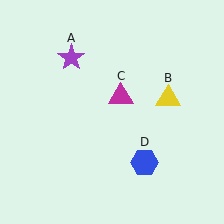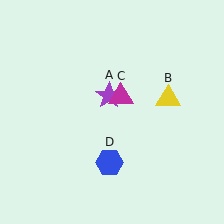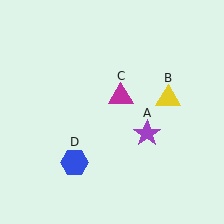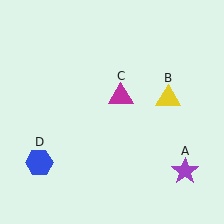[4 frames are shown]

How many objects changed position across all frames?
2 objects changed position: purple star (object A), blue hexagon (object D).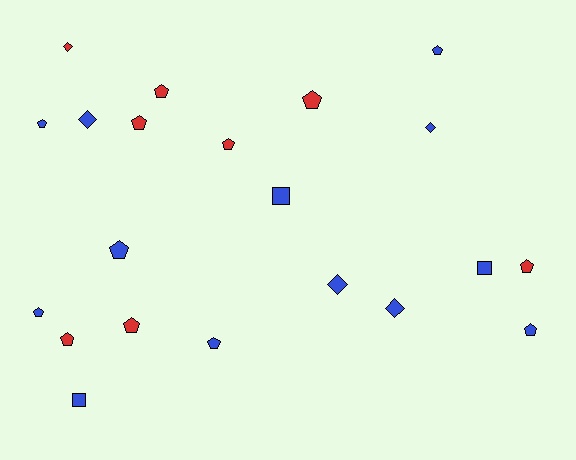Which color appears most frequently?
Blue, with 13 objects.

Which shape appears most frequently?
Pentagon, with 13 objects.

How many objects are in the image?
There are 21 objects.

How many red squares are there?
There are no red squares.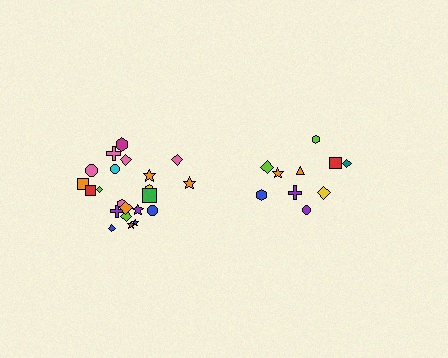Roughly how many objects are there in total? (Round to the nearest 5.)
Roughly 30 objects in total.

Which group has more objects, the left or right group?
The left group.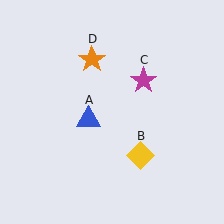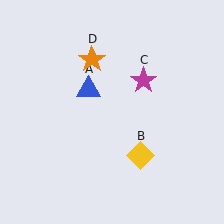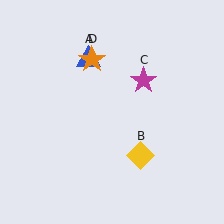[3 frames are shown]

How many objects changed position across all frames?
1 object changed position: blue triangle (object A).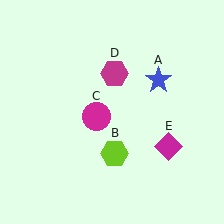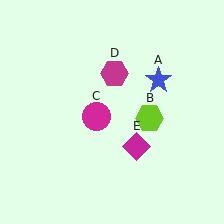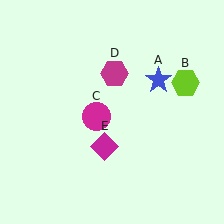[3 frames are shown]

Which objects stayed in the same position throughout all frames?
Blue star (object A) and magenta circle (object C) and magenta hexagon (object D) remained stationary.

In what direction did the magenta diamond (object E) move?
The magenta diamond (object E) moved left.